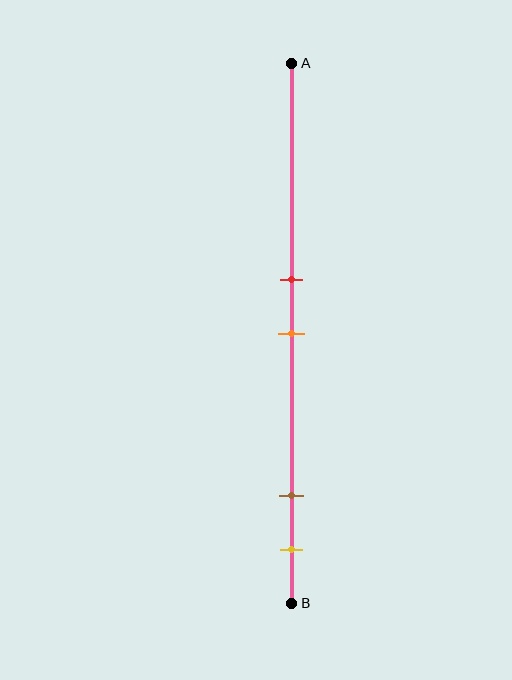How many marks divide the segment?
There are 4 marks dividing the segment.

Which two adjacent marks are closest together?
The red and orange marks are the closest adjacent pair.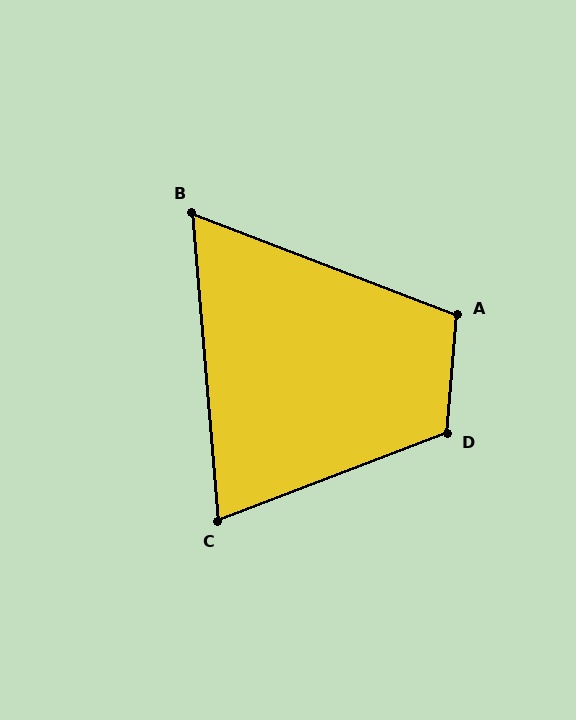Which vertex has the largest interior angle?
D, at approximately 116 degrees.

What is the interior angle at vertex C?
Approximately 74 degrees (acute).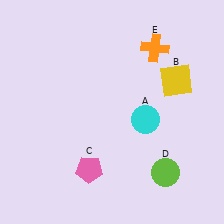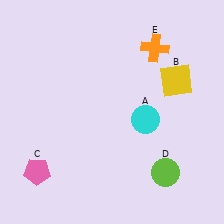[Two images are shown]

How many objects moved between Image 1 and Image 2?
1 object moved between the two images.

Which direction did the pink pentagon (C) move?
The pink pentagon (C) moved left.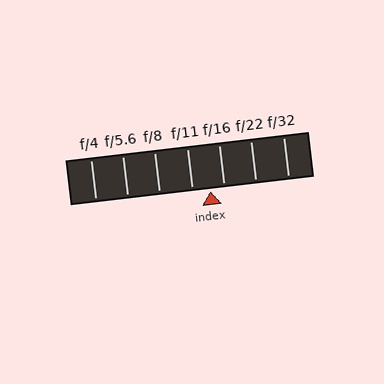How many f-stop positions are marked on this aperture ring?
There are 7 f-stop positions marked.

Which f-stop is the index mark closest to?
The index mark is closest to f/16.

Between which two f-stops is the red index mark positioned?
The index mark is between f/11 and f/16.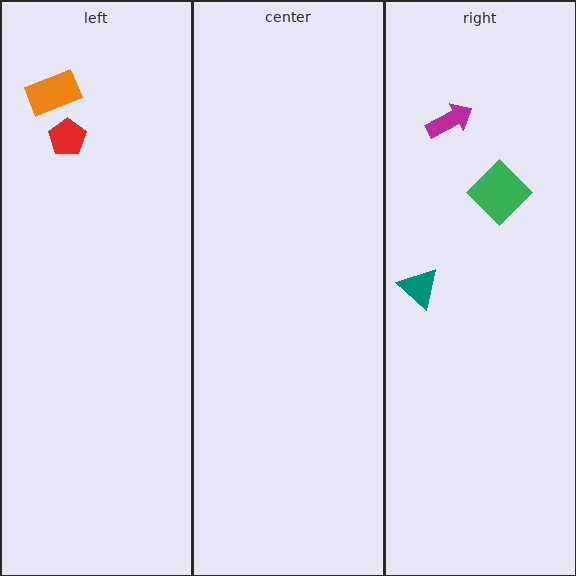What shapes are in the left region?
The red pentagon, the orange rectangle.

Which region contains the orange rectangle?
The left region.